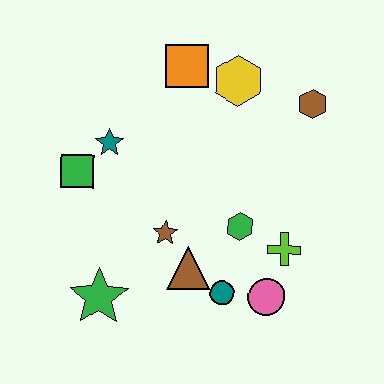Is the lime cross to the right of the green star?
Yes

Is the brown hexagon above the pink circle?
Yes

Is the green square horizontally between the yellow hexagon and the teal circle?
No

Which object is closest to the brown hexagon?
The yellow hexagon is closest to the brown hexagon.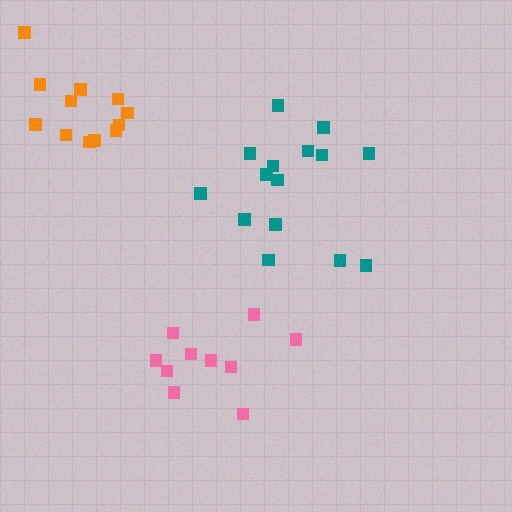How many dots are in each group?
Group 1: 15 dots, Group 2: 10 dots, Group 3: 12 dots (37 total).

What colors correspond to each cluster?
The clusters are colored: teal, pink, orange.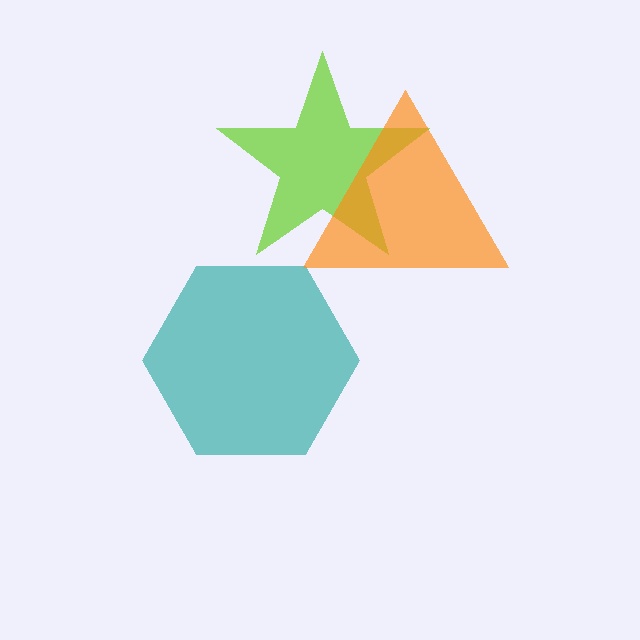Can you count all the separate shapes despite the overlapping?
Yes, there are 3 separate shapes.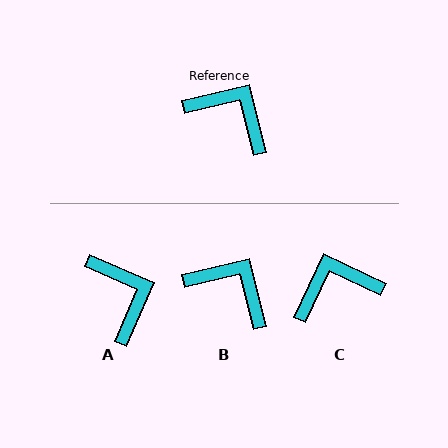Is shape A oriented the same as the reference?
No, it is off by about 37 degrees.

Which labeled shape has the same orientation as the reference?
B.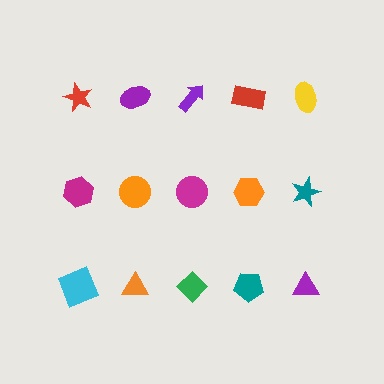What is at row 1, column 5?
A yellow ellipse.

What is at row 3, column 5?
A purple triangle.